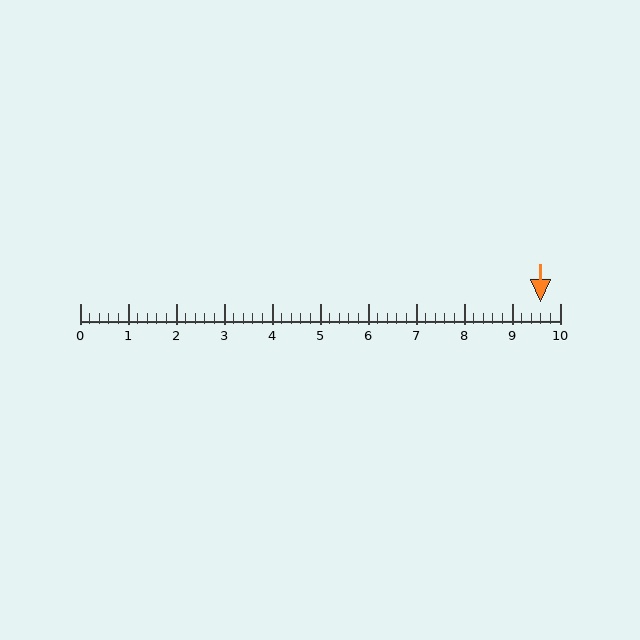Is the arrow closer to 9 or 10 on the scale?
The arrow is closer to 10.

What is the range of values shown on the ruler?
The ruler shows values from 0 to 10.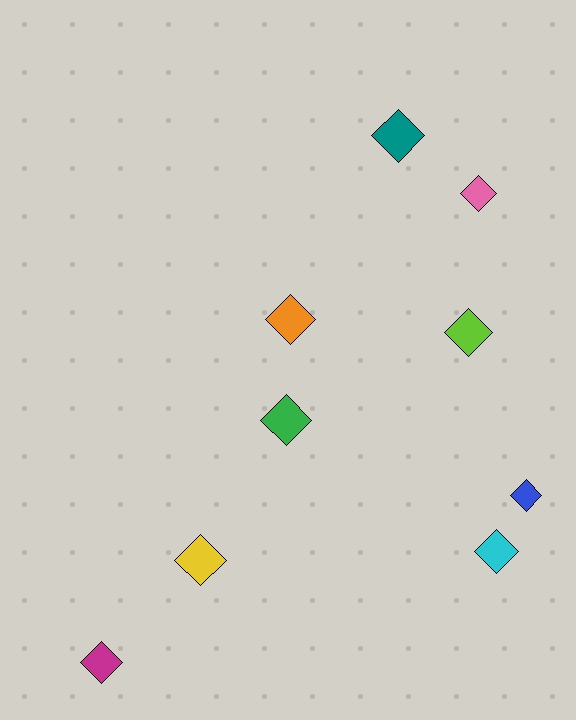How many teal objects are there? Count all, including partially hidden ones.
There is 1 teal object.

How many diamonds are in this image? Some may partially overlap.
There are 9 diamonds.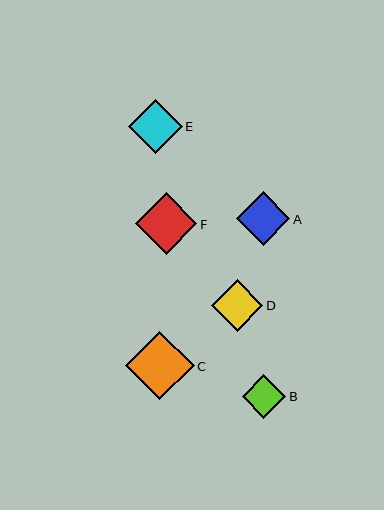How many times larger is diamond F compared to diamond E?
Diamond F is approximately 1.2 times the size of diamond E.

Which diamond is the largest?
Diamond C is the largest with a size of approximately 69 pixels.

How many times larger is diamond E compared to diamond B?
Diamond E is approximately 1.2 times the size of diamond B.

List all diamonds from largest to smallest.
From largest to smallest: C, F, A, E, D, B.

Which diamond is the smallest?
Diamond B is the smallest with a size of approximately 43 pixels.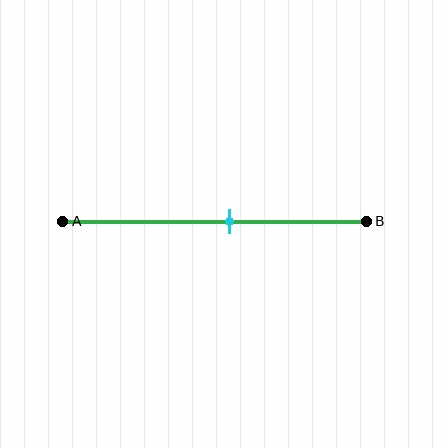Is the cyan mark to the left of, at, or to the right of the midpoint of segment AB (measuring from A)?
The cyan mark is to the right of the midpoint of segment AB.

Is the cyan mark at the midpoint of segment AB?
No, the mark is at about 55% from A, not at the 50% midpoint.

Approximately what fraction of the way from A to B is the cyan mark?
The cyan mark is approximately 55% of the way from A to B.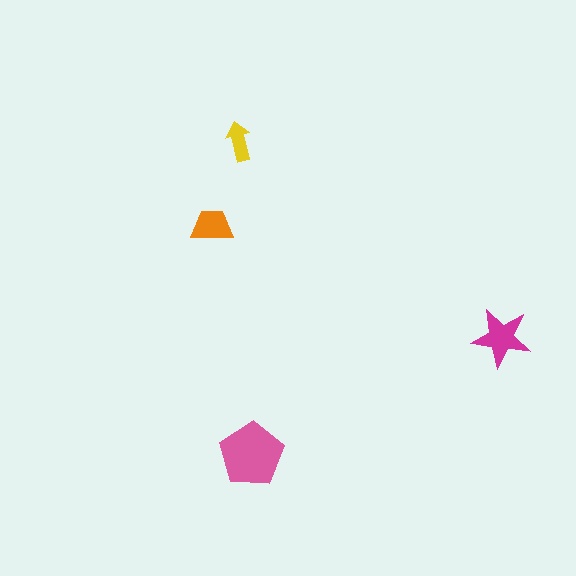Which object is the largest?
The pink pentagon.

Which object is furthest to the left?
The orange trapezoid is leftmost.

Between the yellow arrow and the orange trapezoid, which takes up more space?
The orange trapezoid.